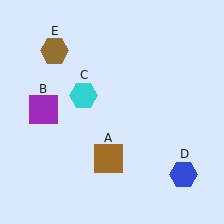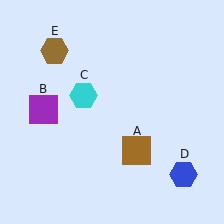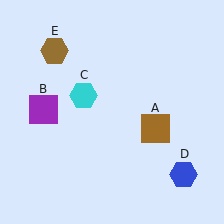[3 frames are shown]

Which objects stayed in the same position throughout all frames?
Purple square (object B) and cyan hexagon (object C) and blue hexagon (object D) and brown hexagon (object E) remained stationary.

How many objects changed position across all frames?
1 object changed position: brown square (object A).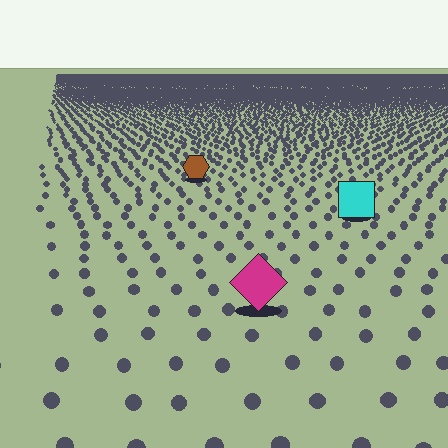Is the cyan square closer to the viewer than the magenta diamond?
No. The magenta diamond is closer — you can tell from the texture gradient: the ground texture is coarser near it.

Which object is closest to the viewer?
The magenta diamond is closest. The texture marks near it are larger and more spread out.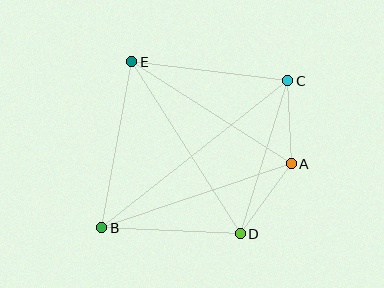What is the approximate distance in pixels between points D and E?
The distance between D and E is approximately 203 pixels.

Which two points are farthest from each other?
Points B and C are farthest from each other.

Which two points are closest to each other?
Points A and C are closest to each other.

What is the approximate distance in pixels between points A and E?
The distance between A and E is approximately 189 pixels.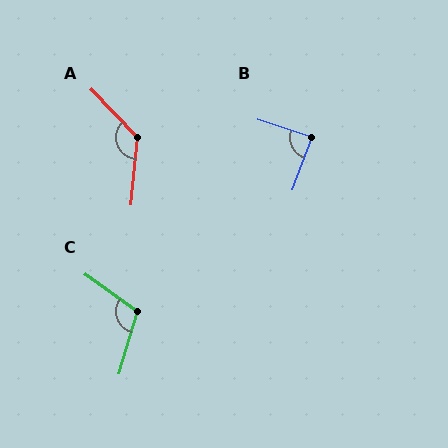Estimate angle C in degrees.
Approximately 109 degrees.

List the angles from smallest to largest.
B (88°), C (109°), A (131°).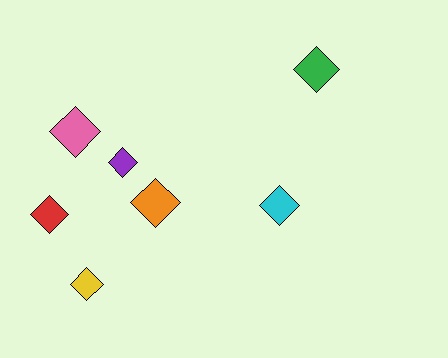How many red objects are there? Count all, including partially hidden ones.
There is 1 red object.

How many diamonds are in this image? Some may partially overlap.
There are 7 diamonds.